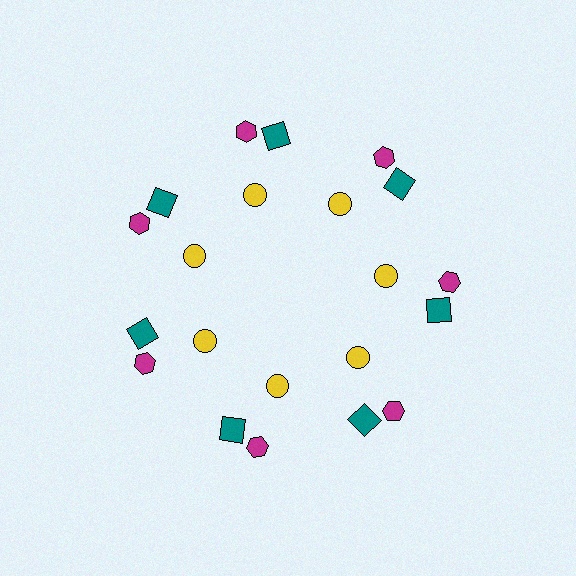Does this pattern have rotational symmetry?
Yes, this pattern has 7-fold rotational symmetry. It looks the same after rotating 51 degrees around the center.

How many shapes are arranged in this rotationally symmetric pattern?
There are 21 shapes, arranged in 7 groups of 3.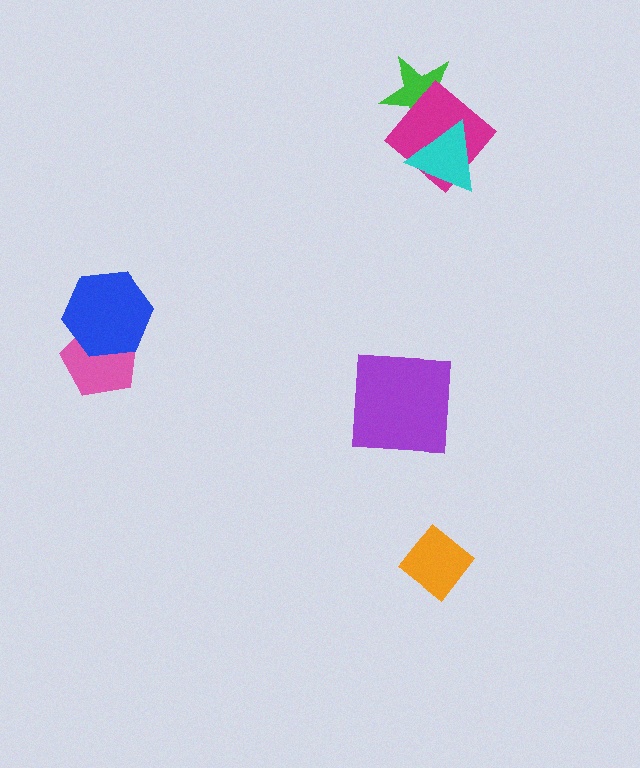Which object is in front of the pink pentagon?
The blue hexagon is in front of the pink pentagon.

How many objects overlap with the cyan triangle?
2 objects overlap with the cyan triangle.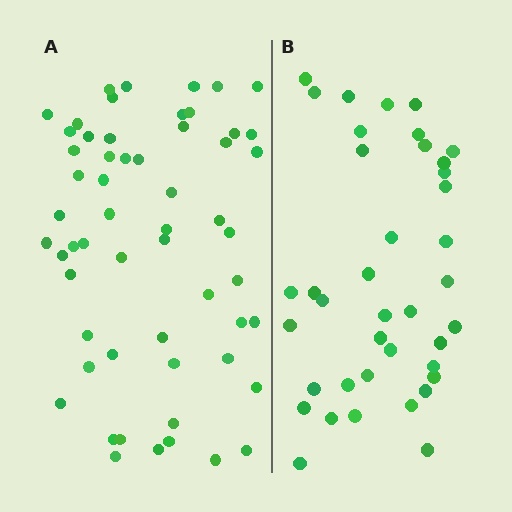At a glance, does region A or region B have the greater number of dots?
Region A (the left region) has more dots.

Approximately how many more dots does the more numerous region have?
Region A has approximately 20 more dots than region B.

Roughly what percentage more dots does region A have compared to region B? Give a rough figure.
About 45% more.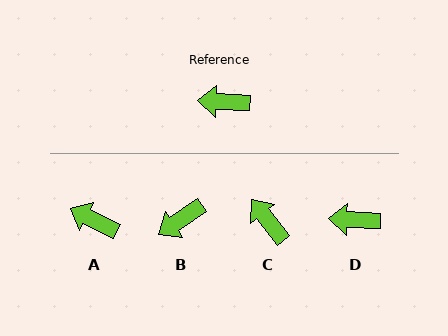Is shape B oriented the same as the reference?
No, it is off by about 36 degrees.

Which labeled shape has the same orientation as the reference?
D.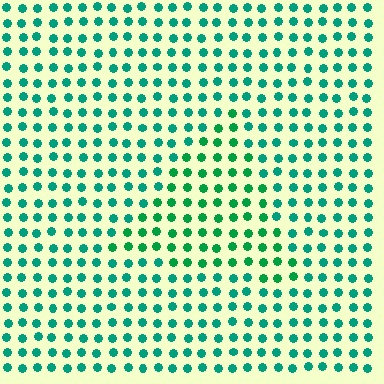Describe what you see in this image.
The image is filled with small teal elements in a uniform arrangement. A triangle-shaped region is visible where the elements are tinted to a slightly different hue, forming a subtle color boundary.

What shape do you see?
I see a triangle.